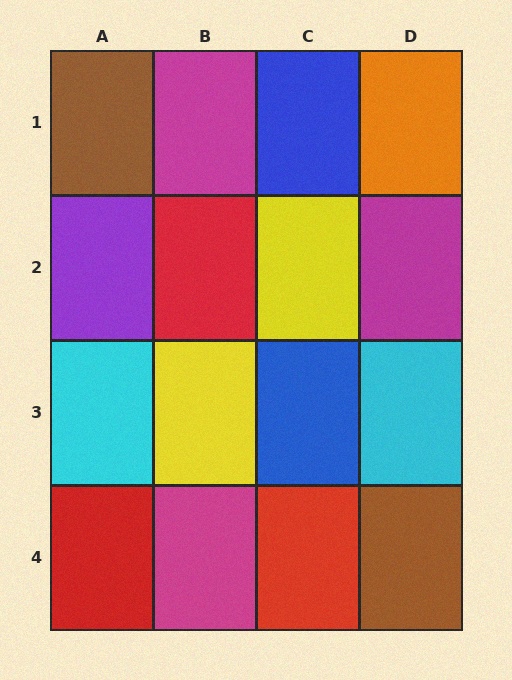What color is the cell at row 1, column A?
Brown.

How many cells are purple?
1 cell is purple.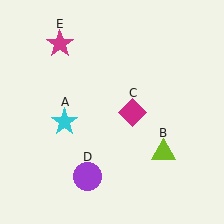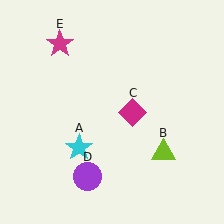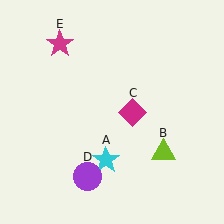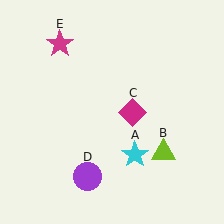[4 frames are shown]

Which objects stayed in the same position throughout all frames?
Lime triangle (object B) and magenta diamond (object C) and purple circle (object D) and magenta star (object E) remained stationary.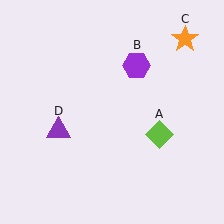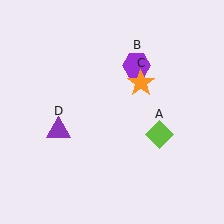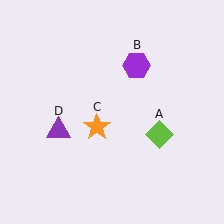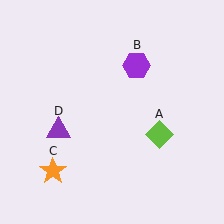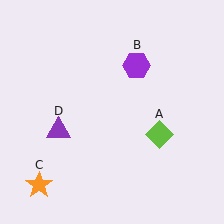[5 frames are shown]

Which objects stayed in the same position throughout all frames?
Lime diamond (object A) and purple hexagon (object B) and purple triangle (object D) remained stationary.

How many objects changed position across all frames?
1 object changed position: orange star (object C).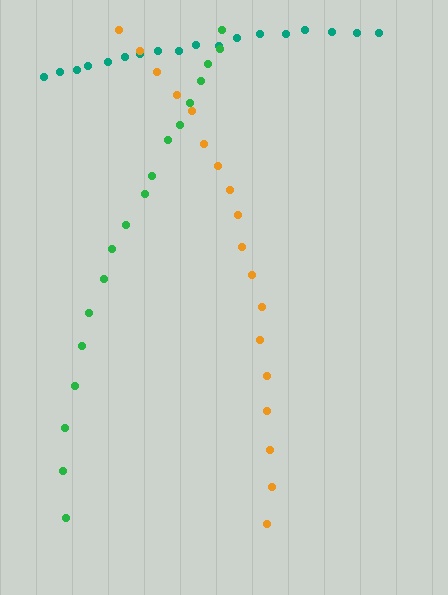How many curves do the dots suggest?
There are 3 distinct paths.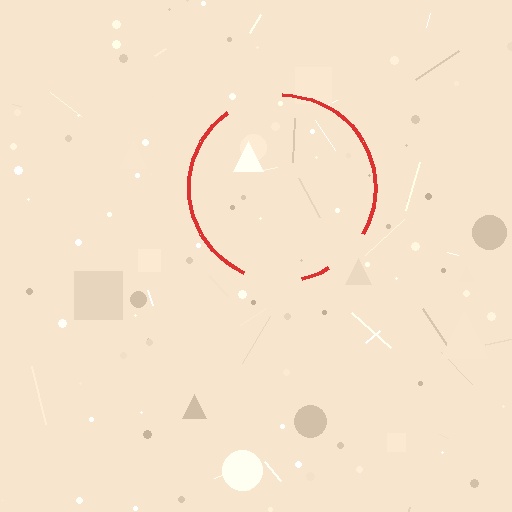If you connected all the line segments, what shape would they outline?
They would outline a circle.